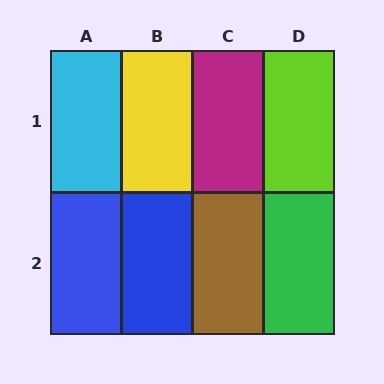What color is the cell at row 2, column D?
Green.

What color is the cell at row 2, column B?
Blue.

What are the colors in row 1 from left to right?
Cyan, yellow, magenta, lime.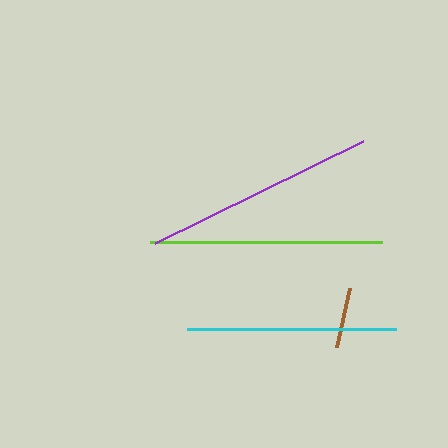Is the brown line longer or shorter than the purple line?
The purple line is longer than the brown line.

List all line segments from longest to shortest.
From longest to shortest: purple, lime, cyan, brown.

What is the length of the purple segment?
The purple segment is approximately 232 pixels long.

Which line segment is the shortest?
The brown line is the shortest at approximately 61 pixels.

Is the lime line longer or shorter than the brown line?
The lime line is longer than the brown line.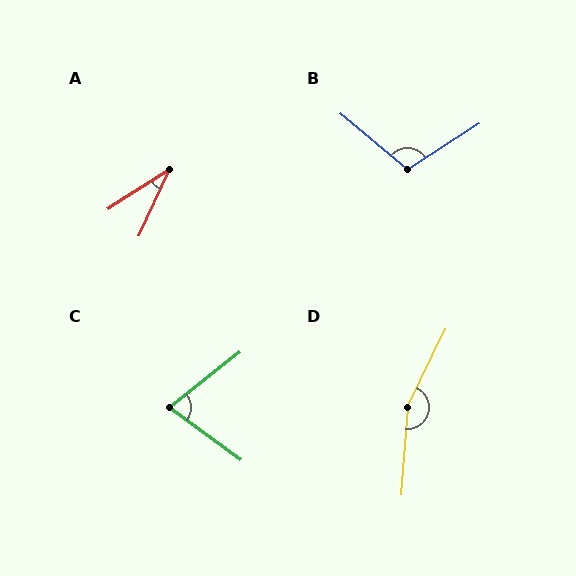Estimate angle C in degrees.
Approximately 75 degrees.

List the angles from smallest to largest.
A (33°), C (75°), B (108°), D (158°).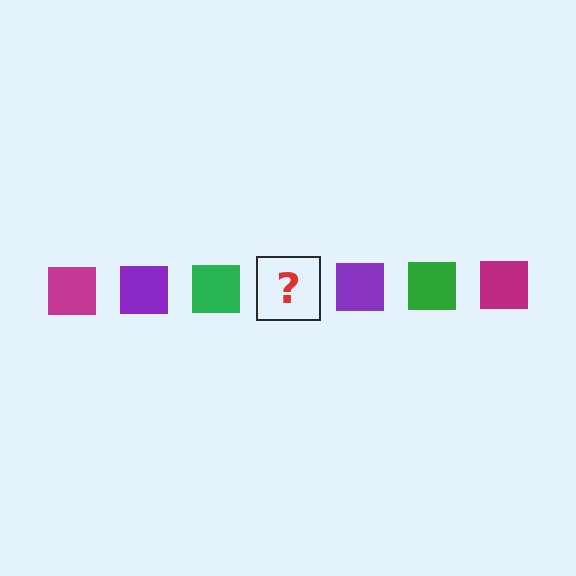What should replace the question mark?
The question mark should be replaced with a magenta square.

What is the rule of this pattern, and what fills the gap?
The rule is that the pattern cycles through magenta, purple, green squares. The gap should be filled with a magenta square.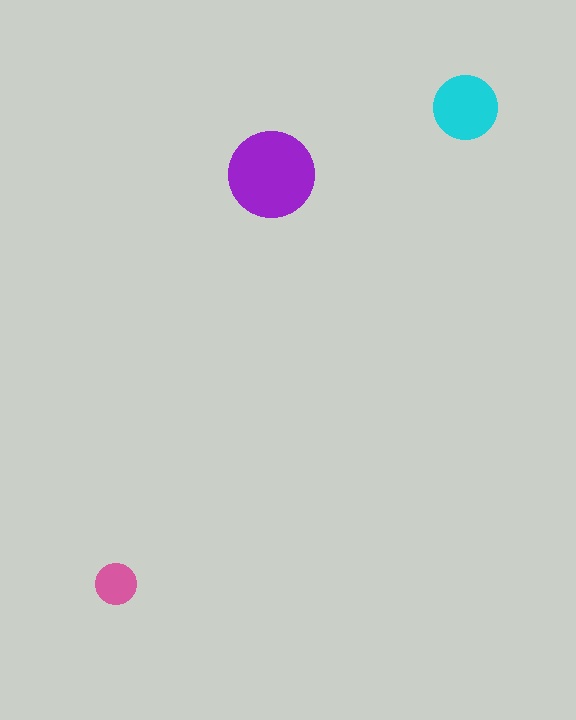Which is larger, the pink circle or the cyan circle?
The cyan one.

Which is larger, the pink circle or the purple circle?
The purple one.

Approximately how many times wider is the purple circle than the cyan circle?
About 1.5 times wider.